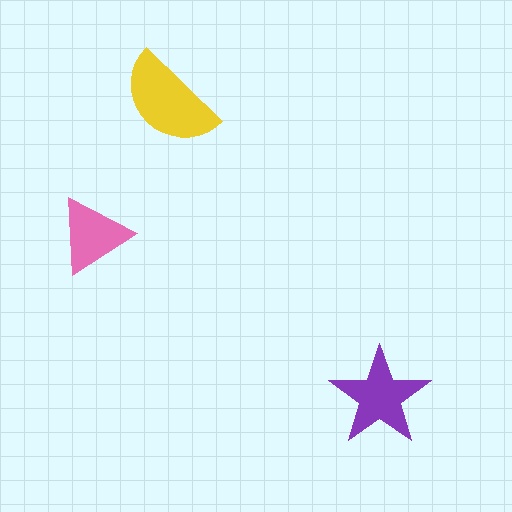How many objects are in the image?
There are 3 objects in the image.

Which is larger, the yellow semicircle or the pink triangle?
The yellow semicircle.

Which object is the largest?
The yellow semicircle.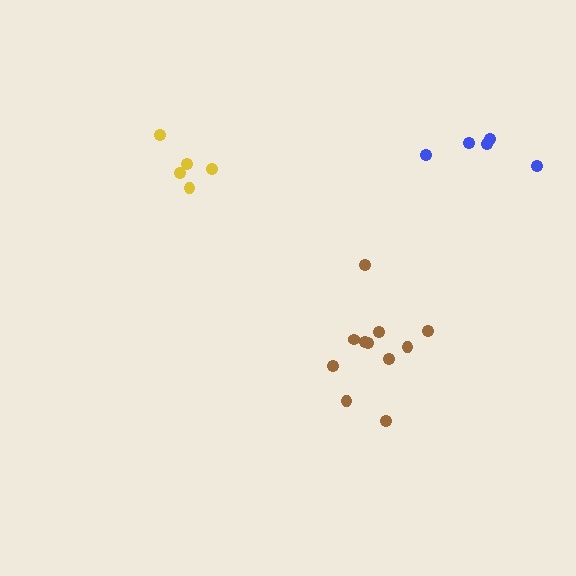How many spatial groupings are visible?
There are 3 spatial groupings.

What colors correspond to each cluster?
The clusters are colored: yellow, brown, blue.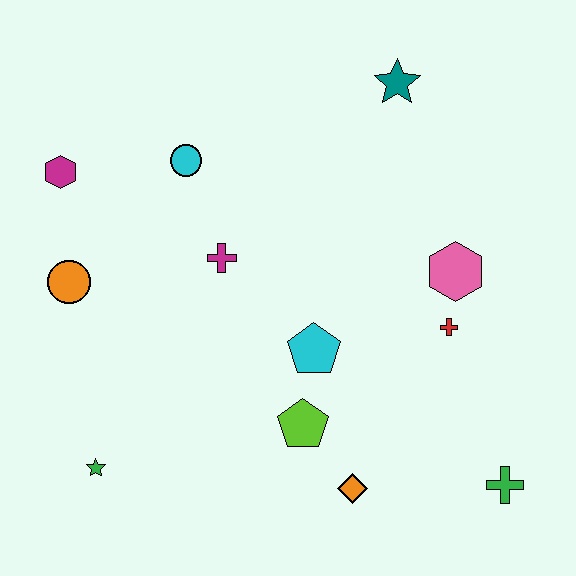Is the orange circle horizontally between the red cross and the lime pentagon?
No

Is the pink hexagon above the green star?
Yes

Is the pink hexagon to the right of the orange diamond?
Yes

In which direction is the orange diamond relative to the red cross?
The orange diamond is below the red cross.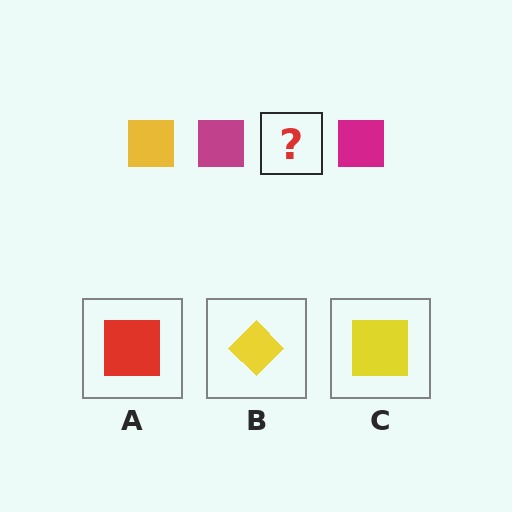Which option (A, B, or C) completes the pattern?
C.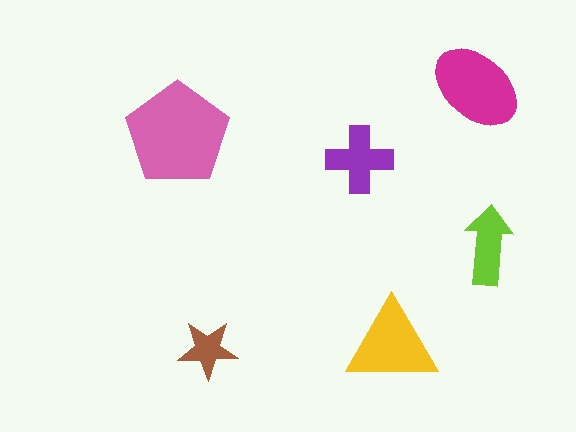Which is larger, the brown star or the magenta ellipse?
The magenta ellipse.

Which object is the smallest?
The brown star.